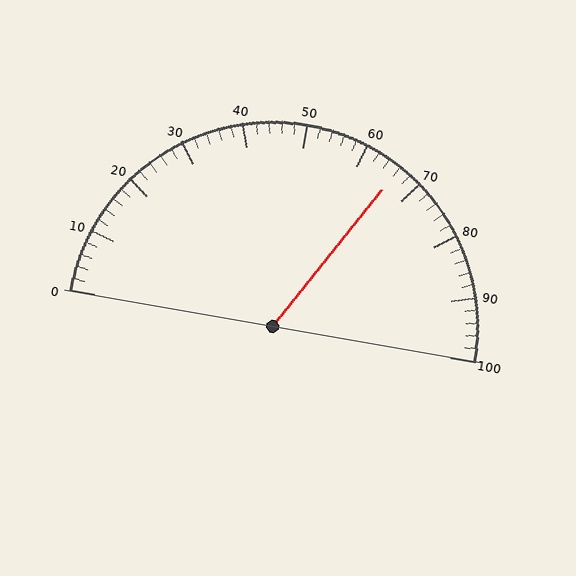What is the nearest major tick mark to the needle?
The nearest major tick mark is 70.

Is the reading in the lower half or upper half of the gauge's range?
The reading is in the upper half of the range (0 to 100).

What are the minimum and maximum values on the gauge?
The gauge ranges from 0 to 100.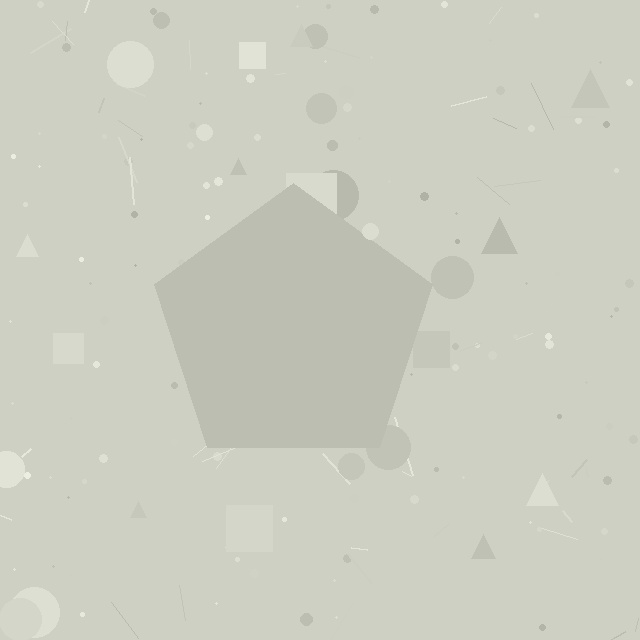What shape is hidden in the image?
A pentagon is hidden in the image.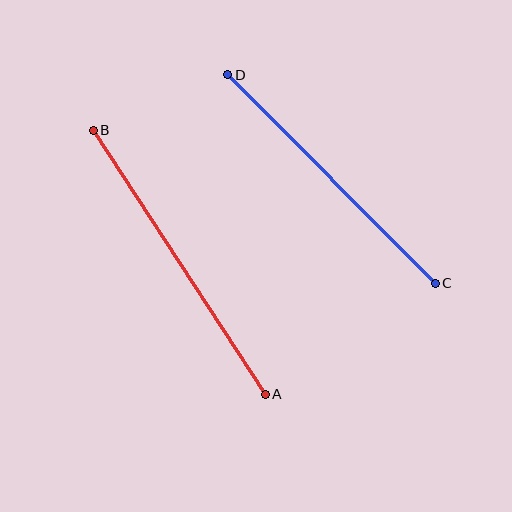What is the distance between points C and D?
The distance is approximately 294 pixels.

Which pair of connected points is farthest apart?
Points A and B are farthest apart.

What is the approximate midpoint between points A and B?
The midpoint is at approximately (179, 262) pixels.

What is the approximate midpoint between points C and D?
The midpoint is at approximately (332, 179) pixels.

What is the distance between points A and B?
The distance is approximately 315 pixels.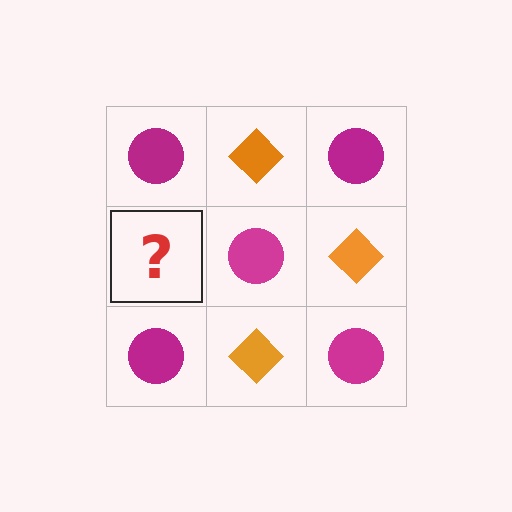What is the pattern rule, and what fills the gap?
The rule is that it alternates magenta circle and orange diamond in a checkerboard pattern. The gap should be filled with an orange diamond.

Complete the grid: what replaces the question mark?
The question mark should be replaced with an orange diamond.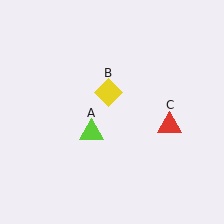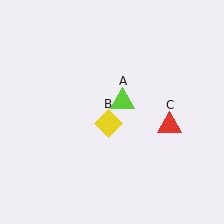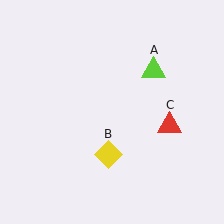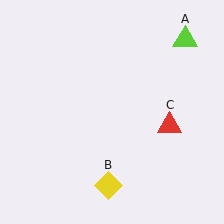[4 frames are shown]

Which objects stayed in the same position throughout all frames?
Red triangle (object C) remained stationary.